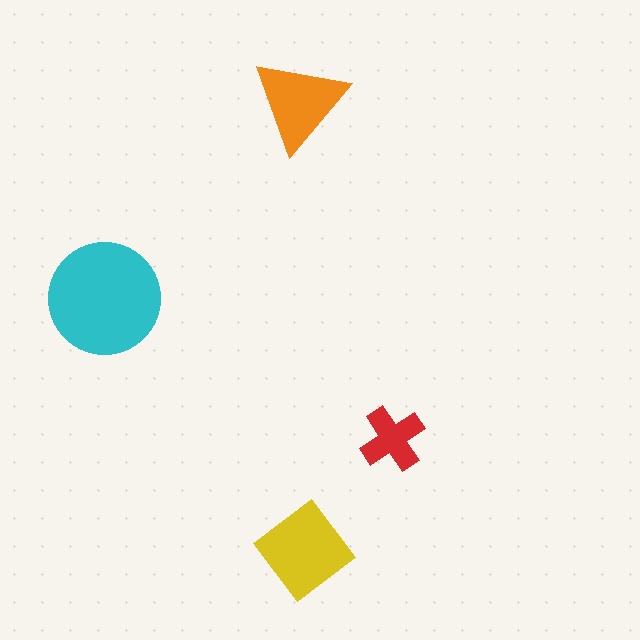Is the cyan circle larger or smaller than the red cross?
Larger.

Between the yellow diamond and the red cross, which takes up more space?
The yellow diamond.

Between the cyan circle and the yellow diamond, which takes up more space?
The cyan circle.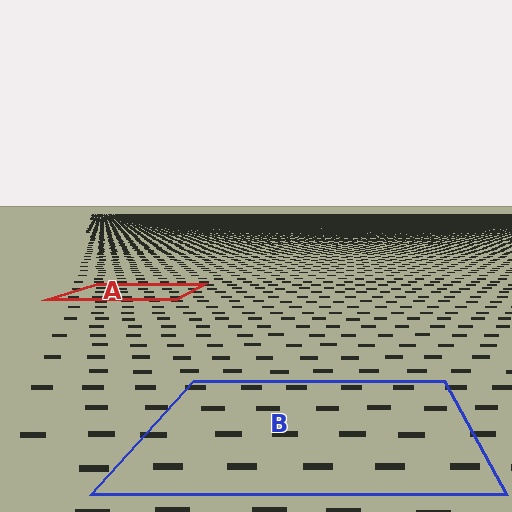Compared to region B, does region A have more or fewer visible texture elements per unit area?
Region A has more texture elements per unit area — they are packed more densely because it is farther away.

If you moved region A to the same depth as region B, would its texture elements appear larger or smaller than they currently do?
They would appear larger. At a closer depth, the same texture elements are projected at a bigger on-screen size.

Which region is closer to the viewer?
Region B is closer. The texture elements there are larger and more spread out.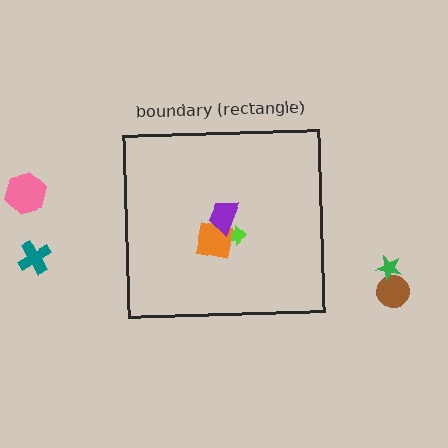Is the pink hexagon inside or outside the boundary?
Outside.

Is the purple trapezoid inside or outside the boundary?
Inside.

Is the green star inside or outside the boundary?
Outside.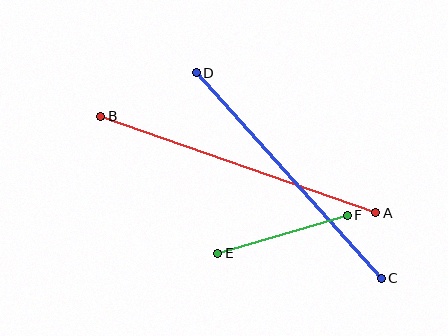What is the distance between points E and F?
The distance is approximately 135 pixels.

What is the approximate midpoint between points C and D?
The midpoint is at approximately (289, 176) pixels.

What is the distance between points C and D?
The distance is approximately 277 pixels.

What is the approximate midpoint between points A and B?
The midpoint is at approximately (238, 165) pixels.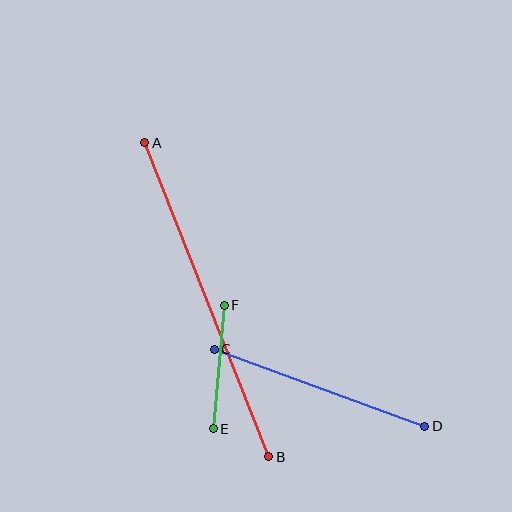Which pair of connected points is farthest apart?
Points A and B are farthest apart.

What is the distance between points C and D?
The distance is approximately 224 pixels.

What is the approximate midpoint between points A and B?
The midpoint is at approximately (207, 300) pixels.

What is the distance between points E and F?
The distance is approximately 124 pixels.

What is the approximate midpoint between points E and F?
The midpoint is at approximately (219, 367) pixels.